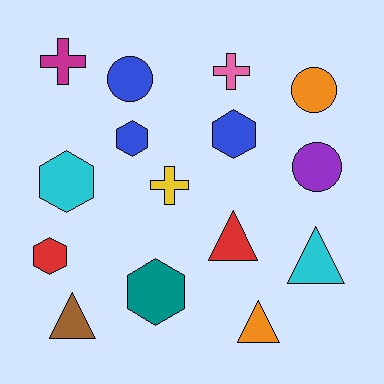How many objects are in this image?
There are 15 objects.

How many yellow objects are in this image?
There is 1 yellow object.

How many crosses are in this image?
There are 3 crosses.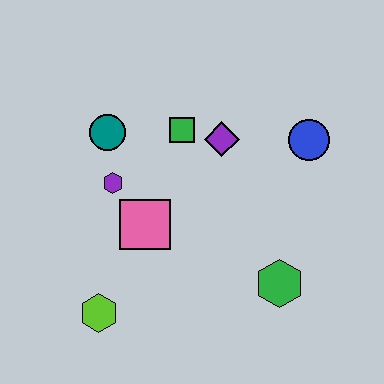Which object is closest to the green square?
The purple diamond is closest to the green square.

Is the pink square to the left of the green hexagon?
Yes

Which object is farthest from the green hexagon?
The teal circle is farthest from the green hexagon.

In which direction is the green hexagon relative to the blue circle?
The green hexagon is below the blue circle.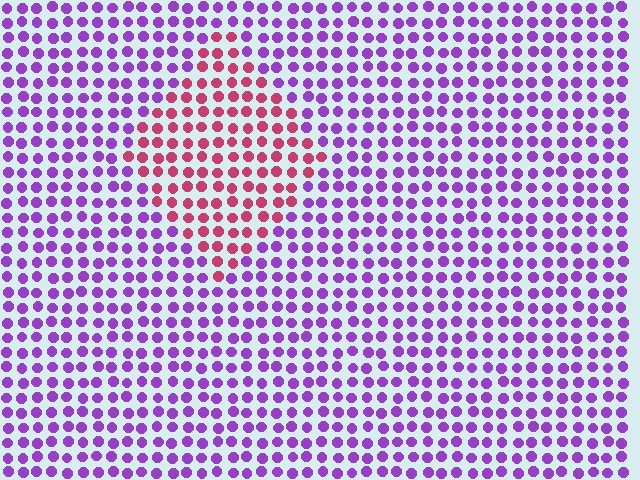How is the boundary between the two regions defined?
The boundary is defined purely by a slight shift in hue (about 59 degrees). Spacing, size, and orientation are identical on both sides.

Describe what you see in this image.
The image is filled with small purple elements in a uniform arrangement. A diamond-shaped region is visible where the elements are tinted to a slightly different hue, forming a subtle color boundary.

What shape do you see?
I see a diamond.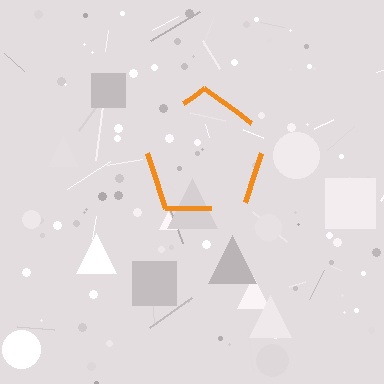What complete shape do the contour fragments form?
The contour fragments form a pentagon.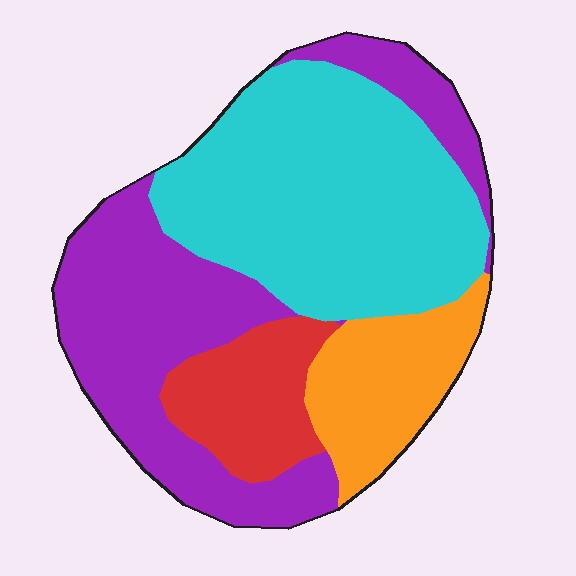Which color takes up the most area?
Cyan, at roughly 40%.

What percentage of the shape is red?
Red covers about 10% of the shape.